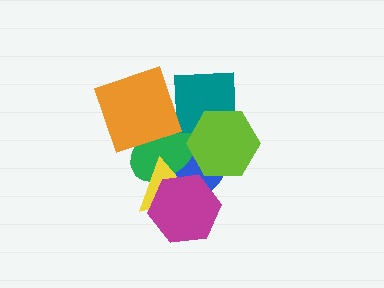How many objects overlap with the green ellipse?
6 objects overlap with the green ellipse.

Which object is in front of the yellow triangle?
The magenta hexagon is in front of the yellow triangle.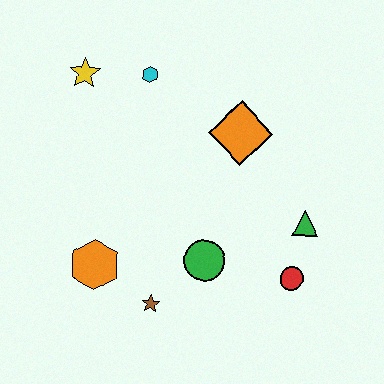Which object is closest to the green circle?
The brown star is closest to the green circle.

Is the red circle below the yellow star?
Yes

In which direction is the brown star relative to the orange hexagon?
The brown star is to the right of the orange hexagon.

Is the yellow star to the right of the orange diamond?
No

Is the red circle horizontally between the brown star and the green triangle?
Yes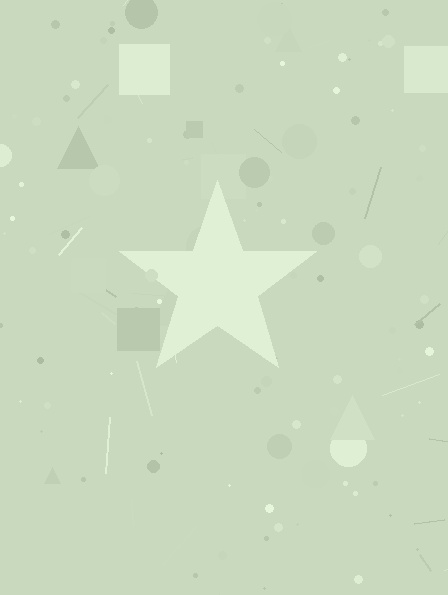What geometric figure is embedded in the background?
A star is embedded in the background.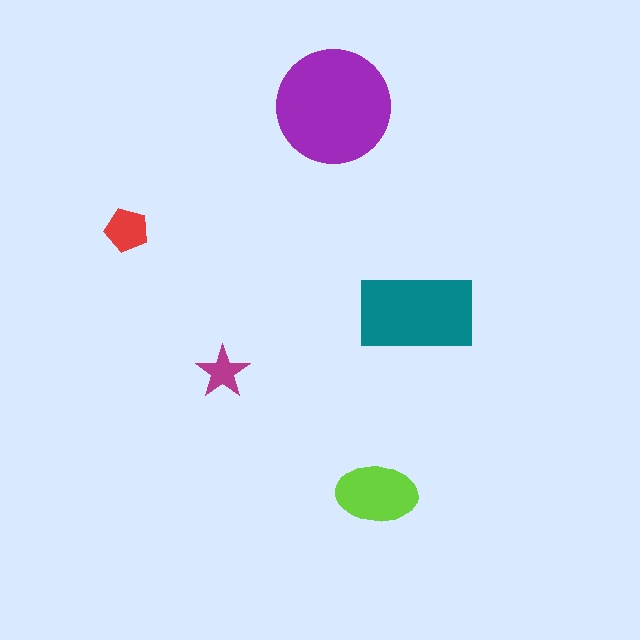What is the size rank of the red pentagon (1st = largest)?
4th.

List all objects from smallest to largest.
The magenta star, the red pentagon, the lime ellipse, the teal rectangle, the purple circle.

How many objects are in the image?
There are 5 objects in the image.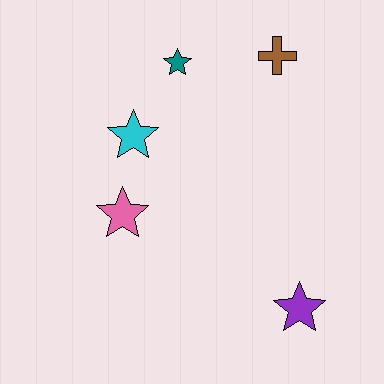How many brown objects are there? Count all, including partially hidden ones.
There is 1 brown object.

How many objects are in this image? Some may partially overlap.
There are 5 objects.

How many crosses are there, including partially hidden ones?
There is 1 cross.